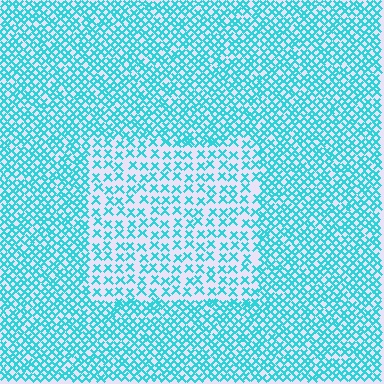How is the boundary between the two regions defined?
The boundary is defined by a change in element density (approximately 2.0x ratio). All elements are the same color, size, and shape.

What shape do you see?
I see a rectangle.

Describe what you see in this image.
The image contains small cyan elements arranged at two different densities. A rectangle-shaped region is visible where the elements are less densely packed than the surrounding area.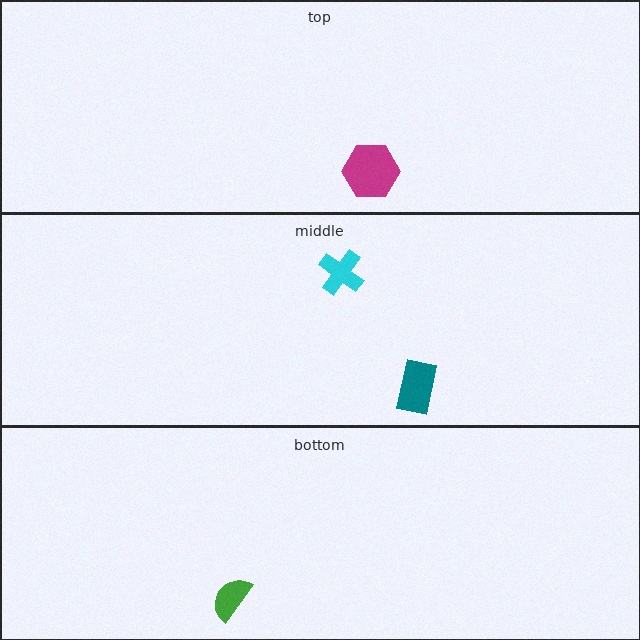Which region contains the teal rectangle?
The middle region.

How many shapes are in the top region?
1.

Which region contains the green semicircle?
The bottom region.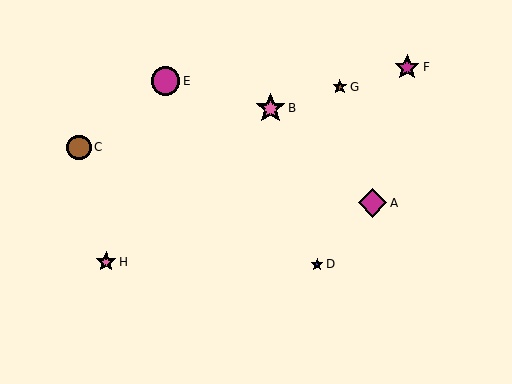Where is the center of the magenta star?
The center of the magenta star is at (407, 67).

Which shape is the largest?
The pink star (labeled B) is the largest.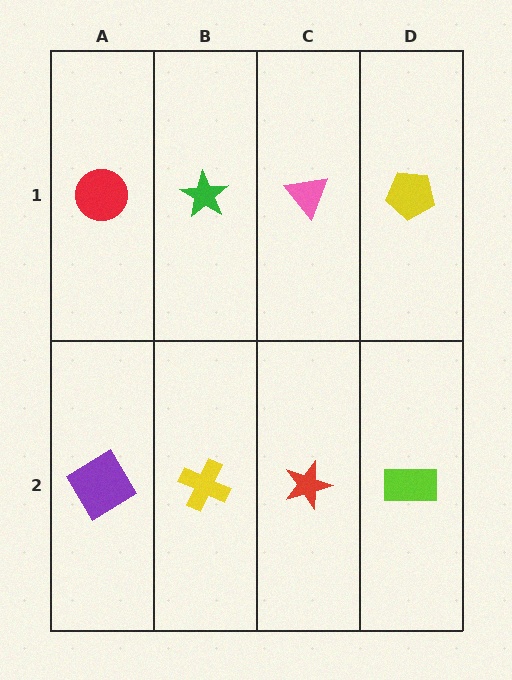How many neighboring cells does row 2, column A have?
2.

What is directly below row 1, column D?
A lime rectangle.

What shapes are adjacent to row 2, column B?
A green star (row 1, column B), a purple diamond (row 2, column A), a red star (row 2, column C).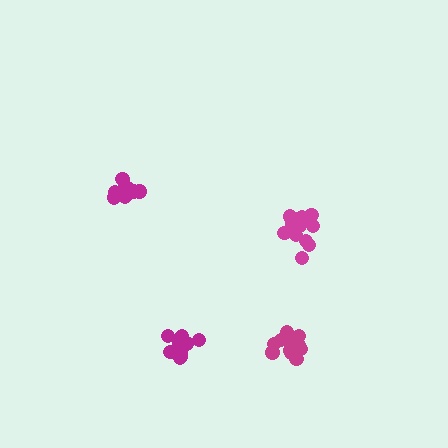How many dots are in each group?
Group 1: 11 dots, Group 2: 10 dots, Group 3: 10 dots, Group 4: 14 dots (45 total).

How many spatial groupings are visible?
There are 4 spatial groupings.